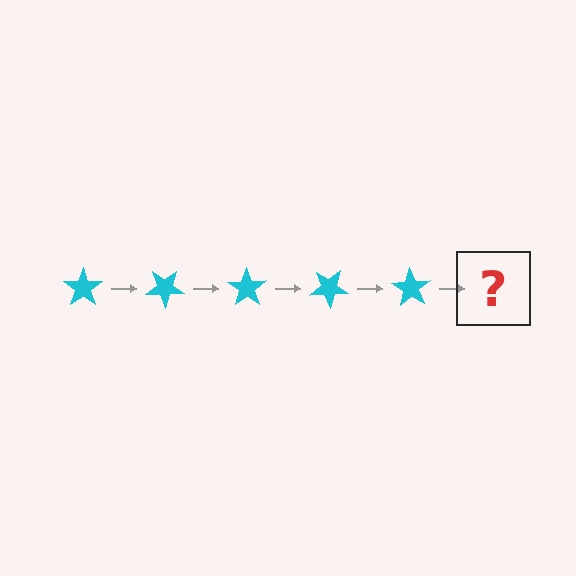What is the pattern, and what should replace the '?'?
The pattern is that the star rotates 35 degrees each step. The '?' should be a cyan star rotated 175 degrees.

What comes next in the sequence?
The next element should be a cyan star rotated 175 degrees.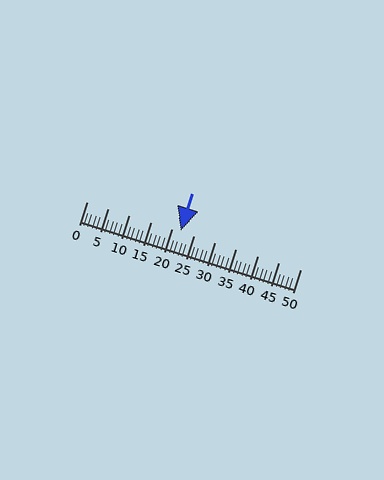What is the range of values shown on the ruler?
The ruler shows values from 0 to 50.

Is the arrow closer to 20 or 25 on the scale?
The arrow is closer to 20.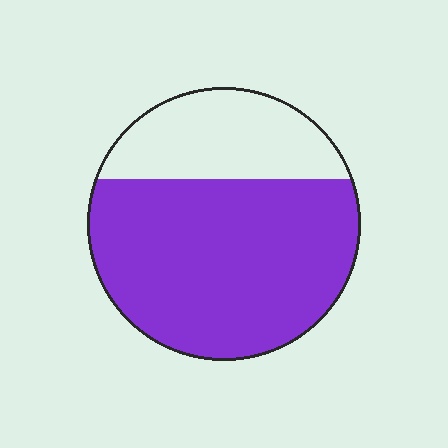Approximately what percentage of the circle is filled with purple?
Approximately 70%.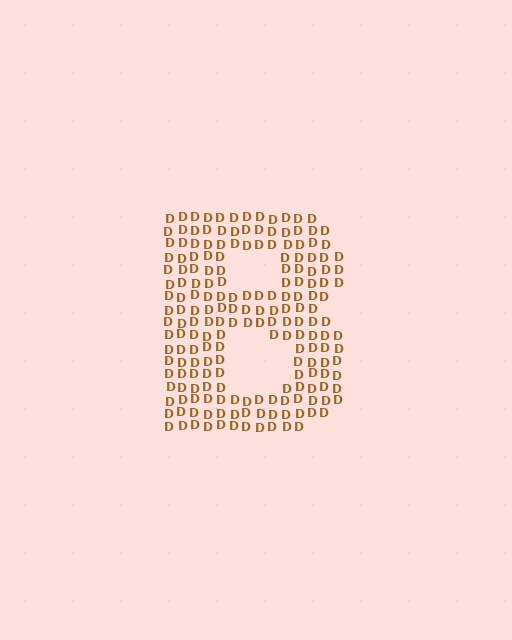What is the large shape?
The large shape is the letter B.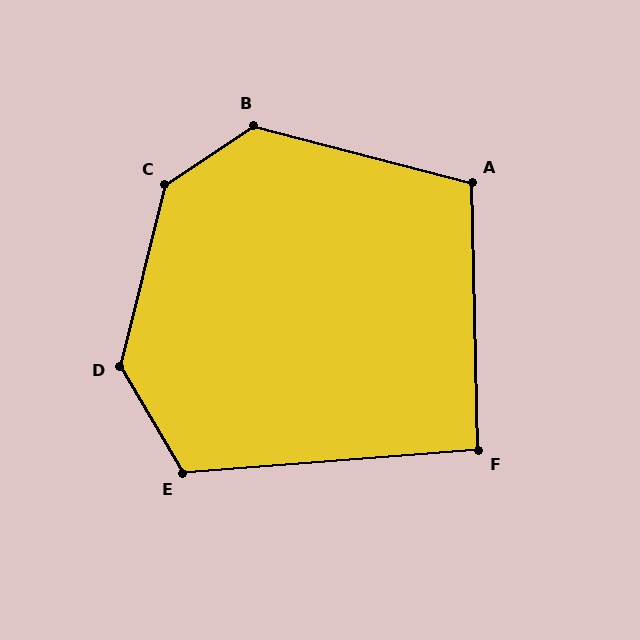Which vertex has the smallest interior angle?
F, at approximately 93 degrees.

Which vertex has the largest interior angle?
C, at approximately 138 degrees.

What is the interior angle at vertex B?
Approximately 132 degrees (obtuse).